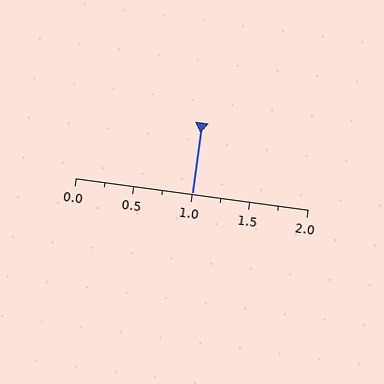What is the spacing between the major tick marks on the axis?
The major ticks are spaced 0.5 apart.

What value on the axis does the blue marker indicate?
The marker indicates approximately 1.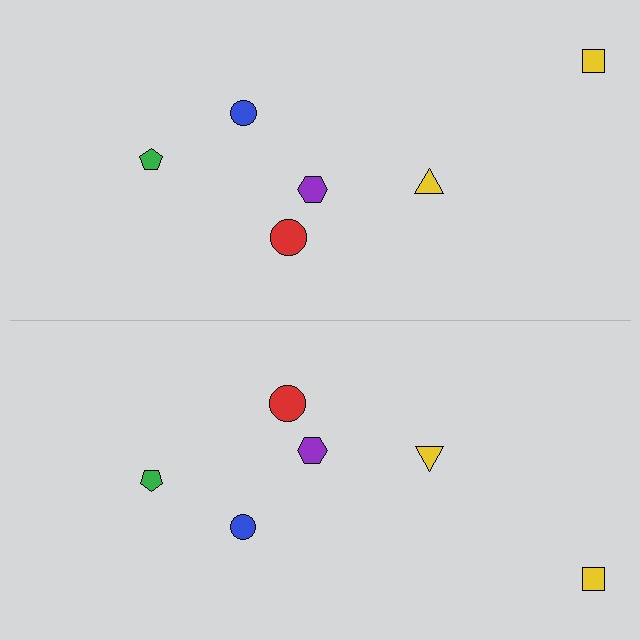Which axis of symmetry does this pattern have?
The pattern has a horizontal axis of symmetry running through the center of the image.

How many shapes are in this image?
There are 12 shapes in this image.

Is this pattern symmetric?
Yes, this pattern has bilateral (reflection) symmetry.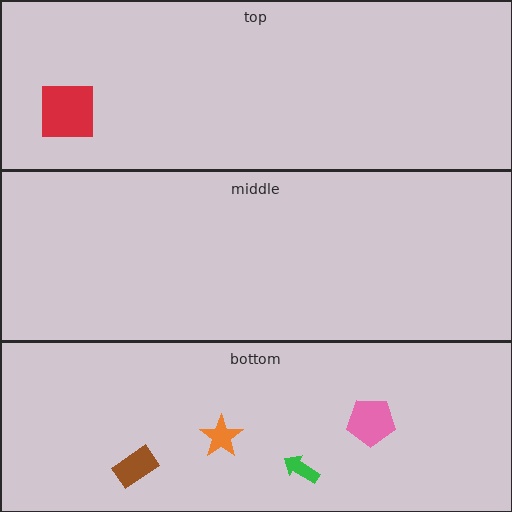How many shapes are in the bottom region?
4.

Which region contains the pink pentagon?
The bottom region.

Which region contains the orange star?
The bottom region.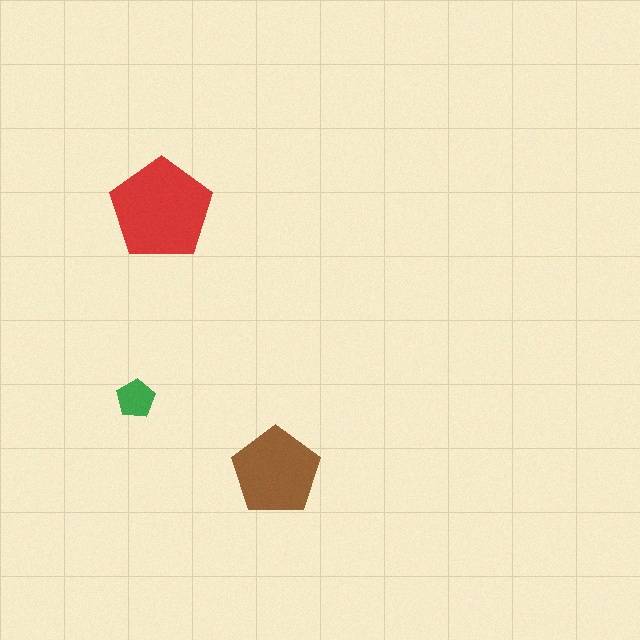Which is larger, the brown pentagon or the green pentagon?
The brown one.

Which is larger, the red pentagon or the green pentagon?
The red one.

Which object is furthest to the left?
The green pentagon is leftmost.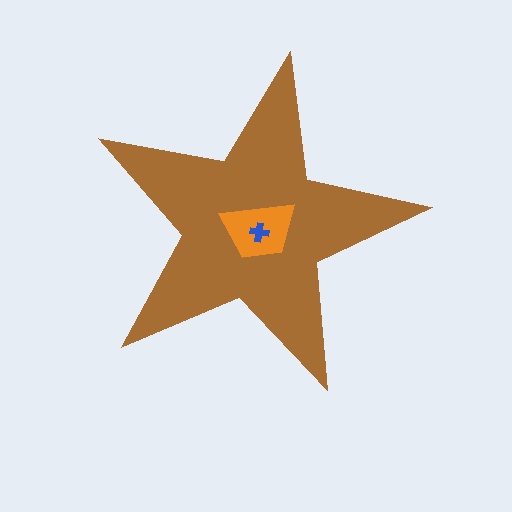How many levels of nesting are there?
3.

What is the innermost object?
The blue cross.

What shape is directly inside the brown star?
The orange trapezoid.